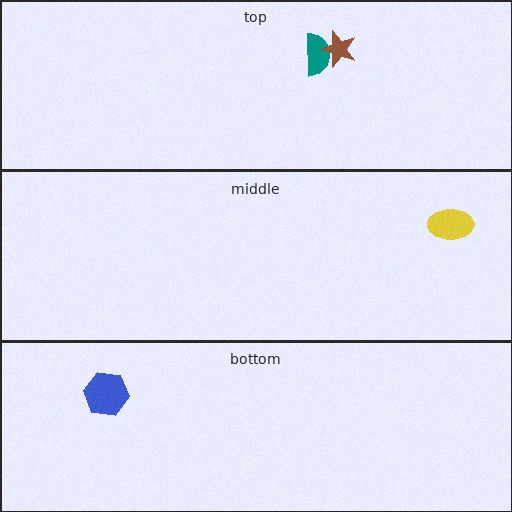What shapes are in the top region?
The teal semicircle, the brown star.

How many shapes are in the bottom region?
1.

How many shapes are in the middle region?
1.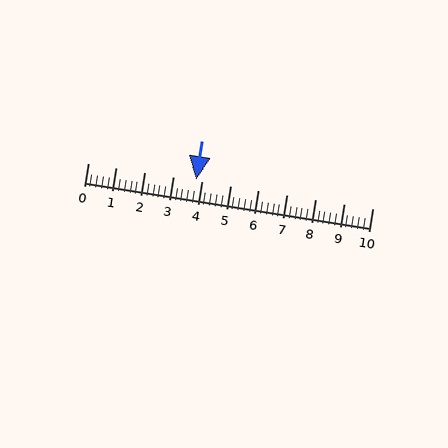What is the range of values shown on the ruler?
The ruler shows values from 0 to 10.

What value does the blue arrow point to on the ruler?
The blue arrow points to approximately 3.8.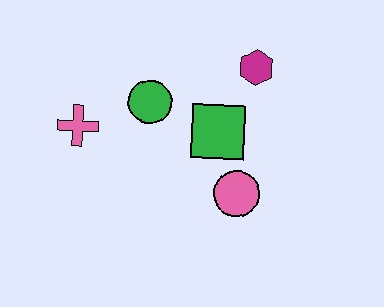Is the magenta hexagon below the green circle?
No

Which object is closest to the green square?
The pink circle is closest to the green square.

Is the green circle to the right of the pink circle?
No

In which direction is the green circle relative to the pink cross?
The green circle is to the right of the pink cross.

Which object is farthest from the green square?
The pink cross is farthest from the green square.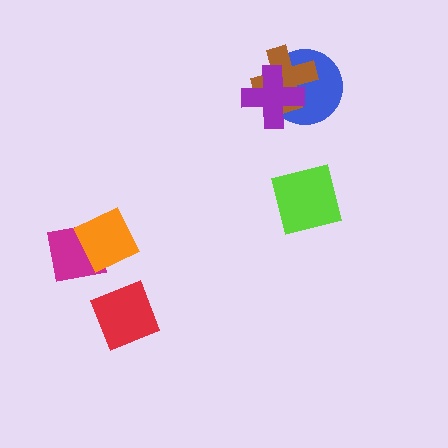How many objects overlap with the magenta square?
1 object overlaps with the magenta square.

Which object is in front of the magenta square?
The orange diamond is in front of the magenta square.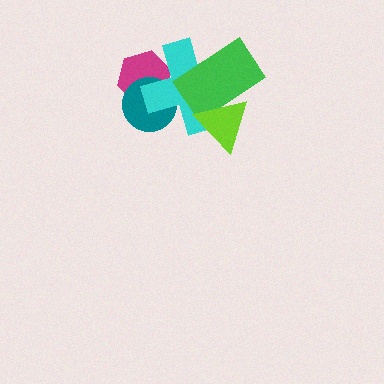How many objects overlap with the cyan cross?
4 objects overlap with the cyan cross.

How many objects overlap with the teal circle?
2 objects overlap with the teal circle.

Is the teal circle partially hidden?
Yes, it is partially covered by another shape.